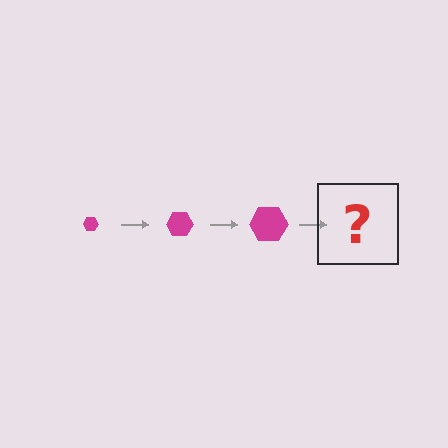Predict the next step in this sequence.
The next step is a magenta hexagon, larger than the previous one.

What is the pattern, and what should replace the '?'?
The pattern is that the hexagon gets progressively larger each step. The '?' should be a magenta hexagon, larger than the previous one.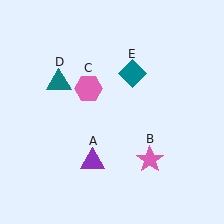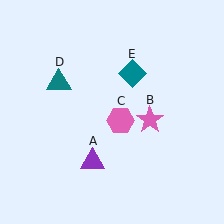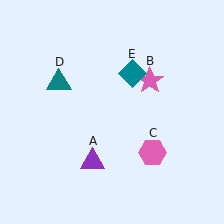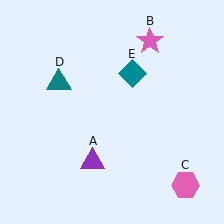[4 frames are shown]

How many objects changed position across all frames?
2 objects changed position: pink star (object B), pink hexagon (object C).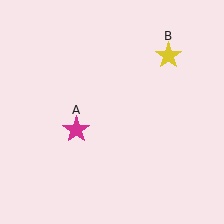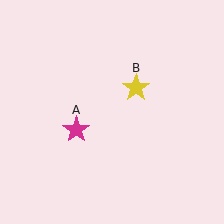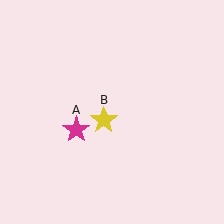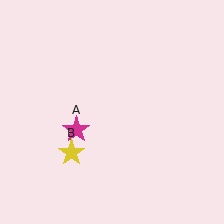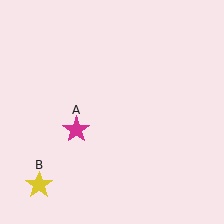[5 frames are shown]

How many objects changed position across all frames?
1 object changed position: yellow star (object B).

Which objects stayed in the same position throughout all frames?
Magenta star (object A) remained stationary.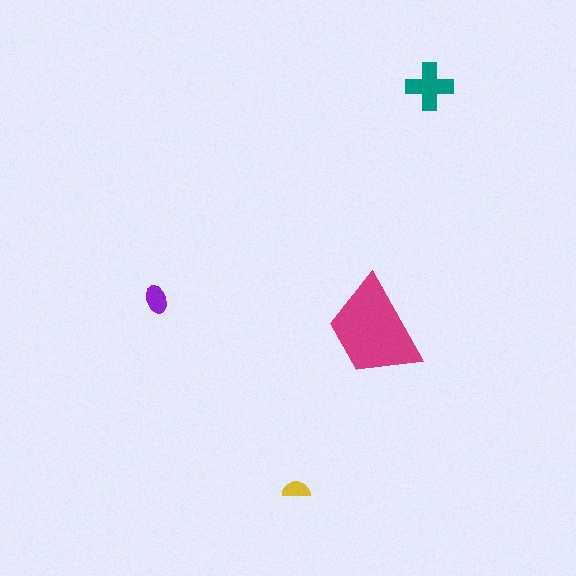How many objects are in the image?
There are 4 objects in the image.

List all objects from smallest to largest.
The yellow semicircle, the purple ellipse, the teal cross, the magenta trapezoid.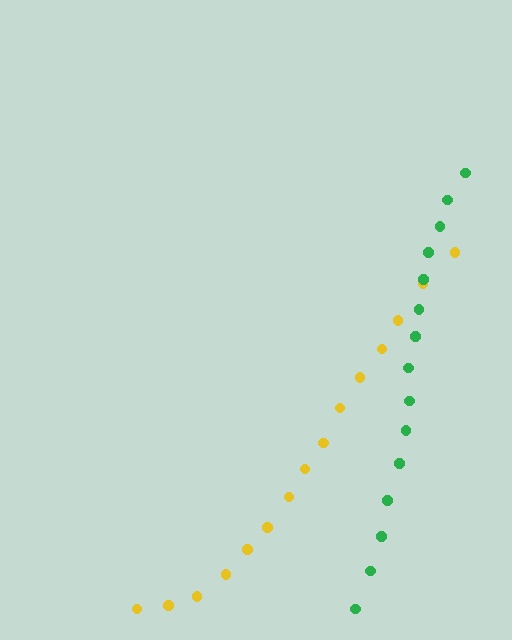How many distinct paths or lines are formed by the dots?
There are 2 distinct paths.